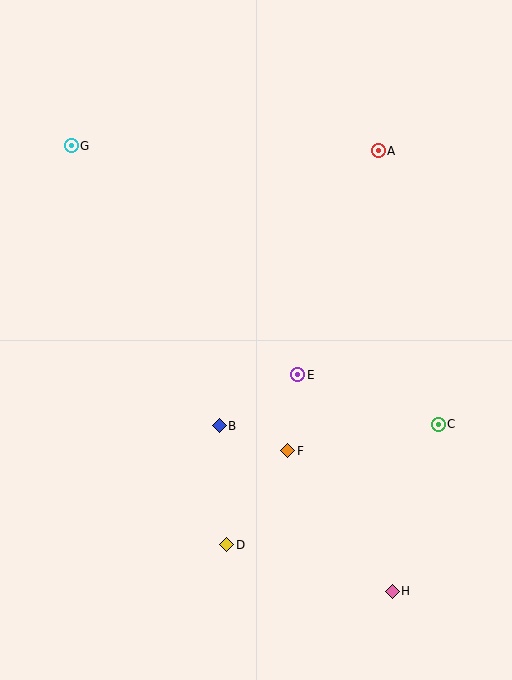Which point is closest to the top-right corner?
Point A is closest to the top-right corner.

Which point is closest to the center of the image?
Point E at (298, 375) is closest to the center.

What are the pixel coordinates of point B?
Point B is at (219, 426).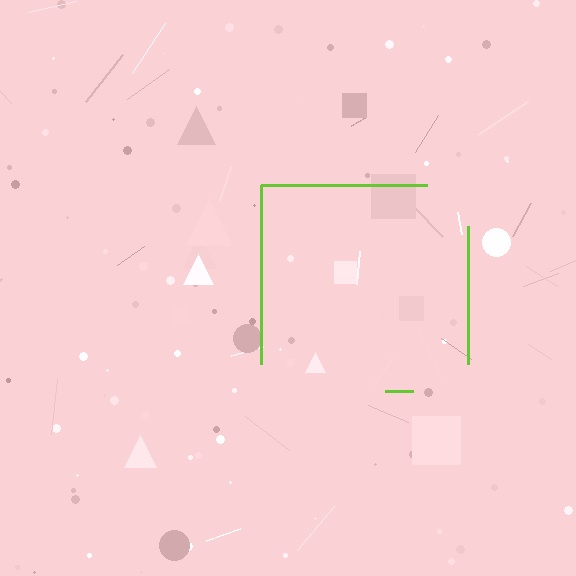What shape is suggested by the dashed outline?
The dashed outline suggests a square.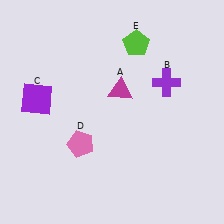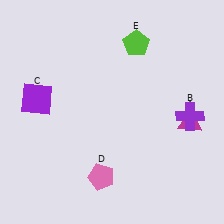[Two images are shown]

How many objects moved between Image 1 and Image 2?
3 objects moved between the two images.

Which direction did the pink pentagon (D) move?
The pink pentagon (D) moved down.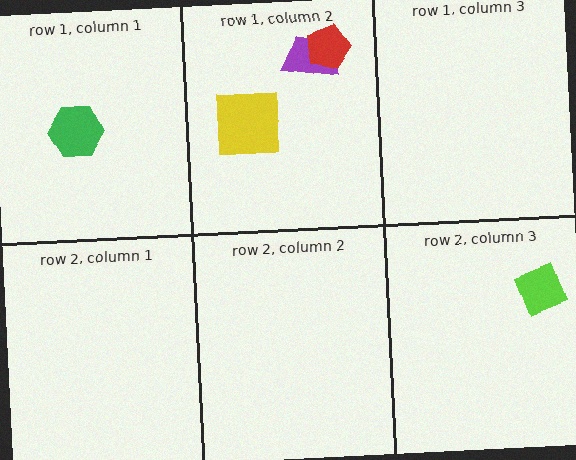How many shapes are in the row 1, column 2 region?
3.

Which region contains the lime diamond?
The row 2, column 3 region.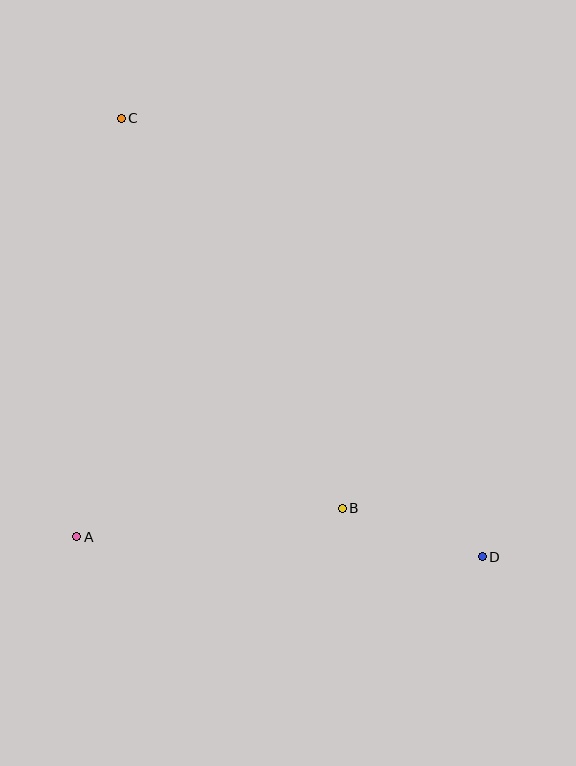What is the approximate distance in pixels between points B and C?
The distance between B and C is approximately 448 pixels.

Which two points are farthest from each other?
Points C and D are farthest from each other.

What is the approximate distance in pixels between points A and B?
The distance between A and B is approximately 267 pixels.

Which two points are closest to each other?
Points B and D are closest to each other.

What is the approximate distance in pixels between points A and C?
The distance between A and C is approximately 421 pixels.